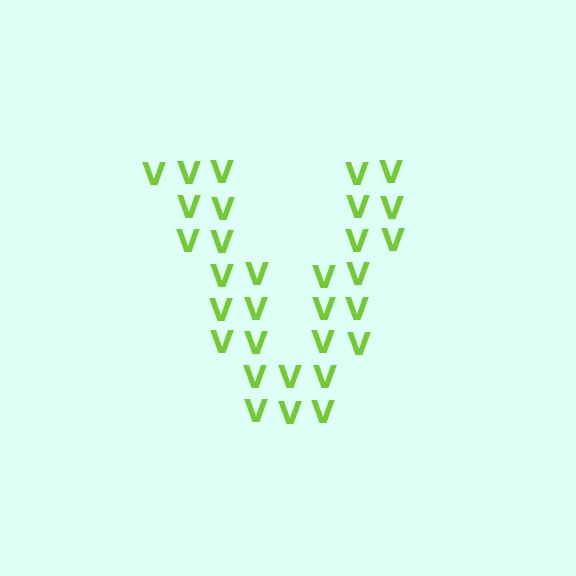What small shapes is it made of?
It is made of small letter V's.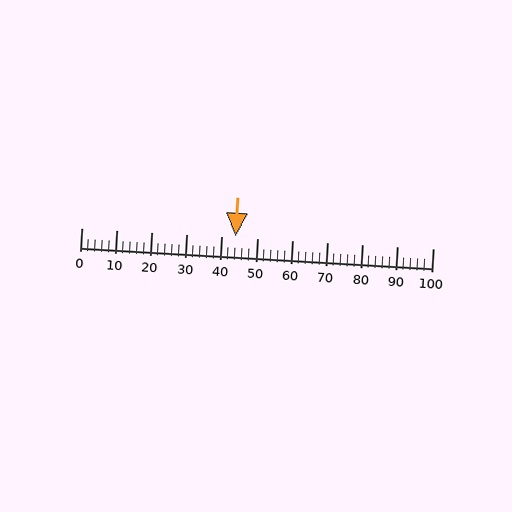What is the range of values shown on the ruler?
The ruler shows values from 0 to 100.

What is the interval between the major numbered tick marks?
The major tick marks are spaced 10 units apart.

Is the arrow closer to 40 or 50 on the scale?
The arrow is closer to 40.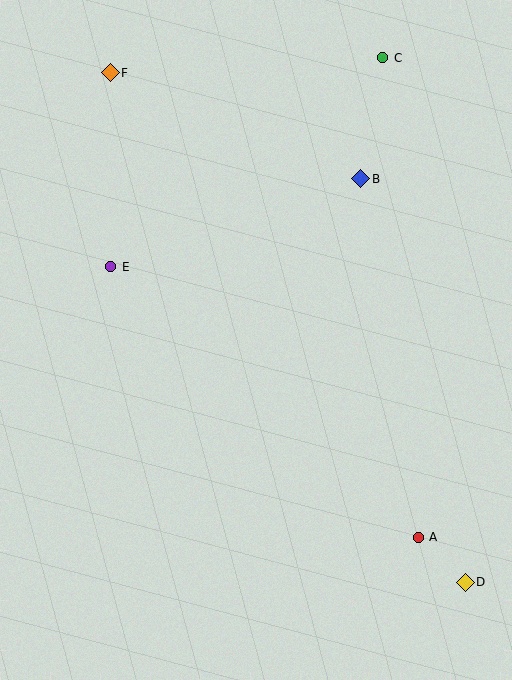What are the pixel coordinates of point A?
Point A is at (418, 537).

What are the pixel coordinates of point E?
Point E is at (111, 267).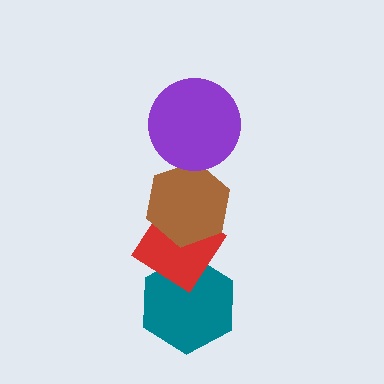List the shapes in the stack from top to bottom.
From top to bottom: the purple circle, the brown hexagon, the red diamond, the teal hexagon.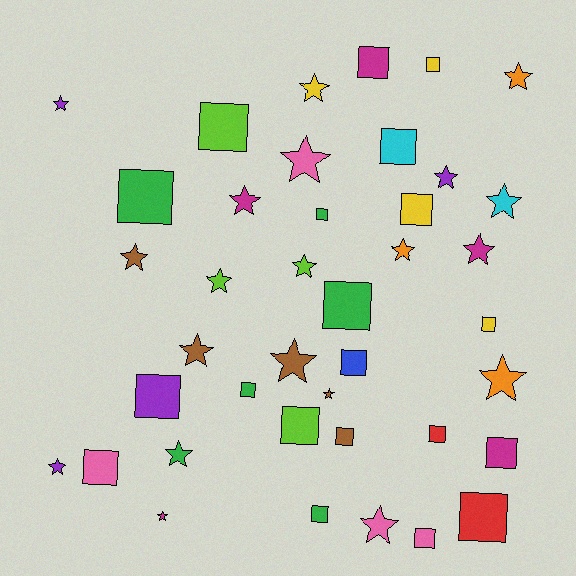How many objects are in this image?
There are 40 objects.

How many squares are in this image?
There are 20 squares.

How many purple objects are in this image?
There are 4 purple objects.